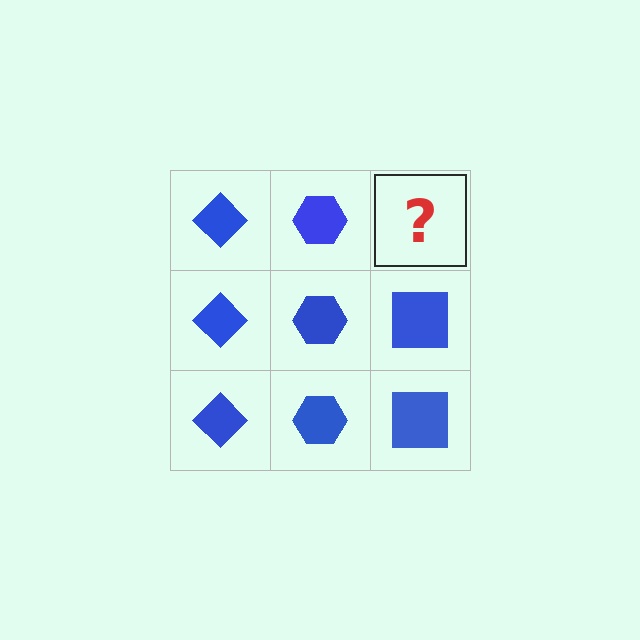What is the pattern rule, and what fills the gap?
The rule is that each column has a consistent shape. The gap should be filled with a blue square.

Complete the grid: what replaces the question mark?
The question mark should be replaced with a blue square.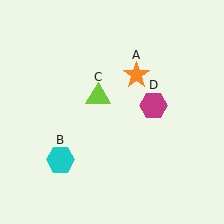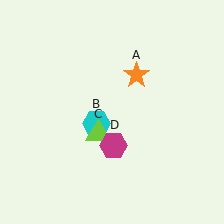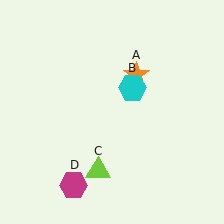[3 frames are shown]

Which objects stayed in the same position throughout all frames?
Orange star (object A) remained stationary.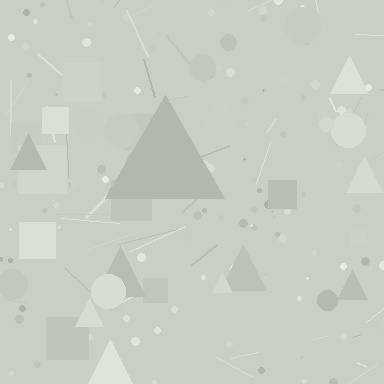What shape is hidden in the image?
A triangle is hidden in the image.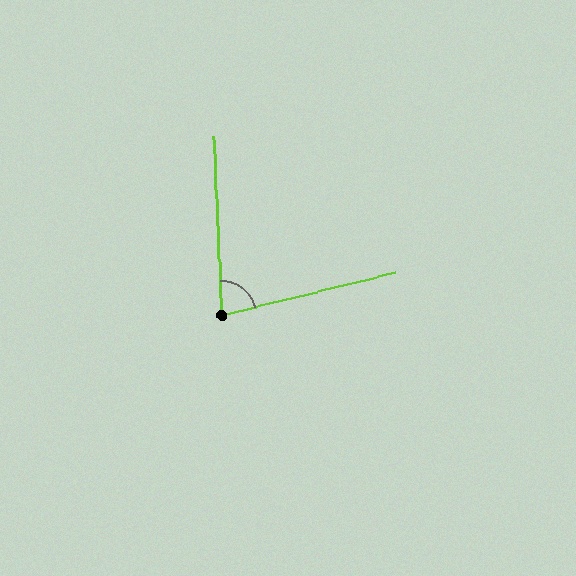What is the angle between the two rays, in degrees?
Approximately 79 degrees.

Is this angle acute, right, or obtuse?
It is acute.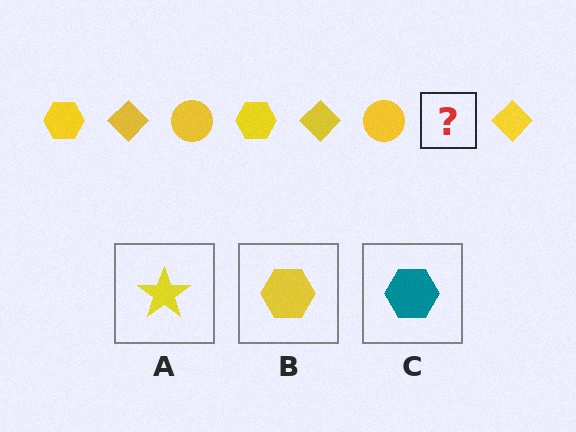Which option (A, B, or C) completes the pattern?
B.